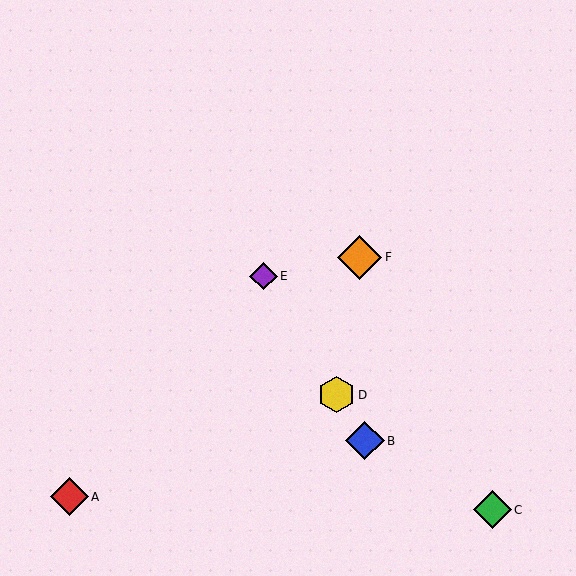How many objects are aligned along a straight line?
3 objects (B, D, E) are aligned along a straight line.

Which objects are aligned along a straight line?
Objects B, D, E are aligned along a straight line.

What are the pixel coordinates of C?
Object C is at (492, 510).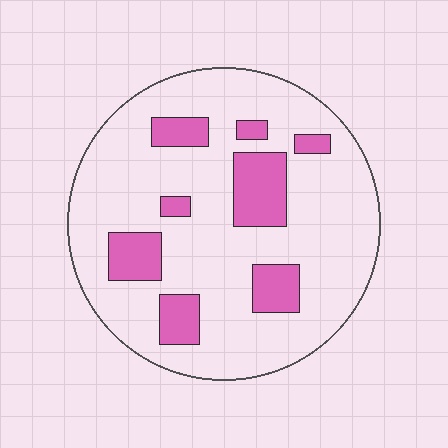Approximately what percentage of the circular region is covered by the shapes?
Approximately 20%.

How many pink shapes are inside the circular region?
8.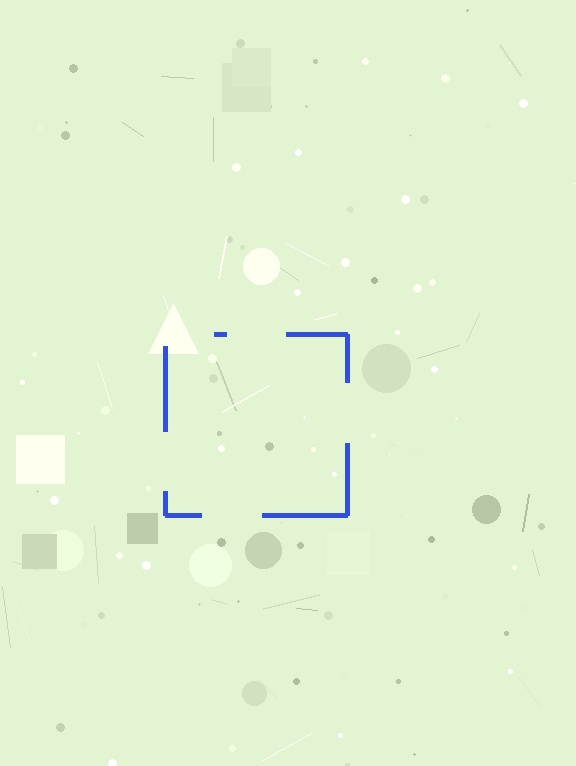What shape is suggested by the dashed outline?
The dashed outline suggests a square.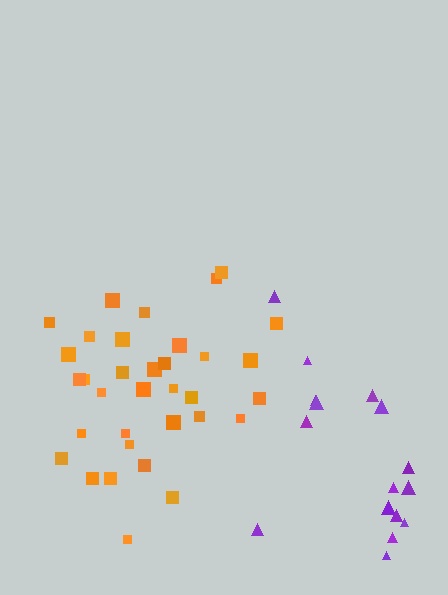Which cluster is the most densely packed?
Orange.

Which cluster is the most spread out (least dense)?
Purple.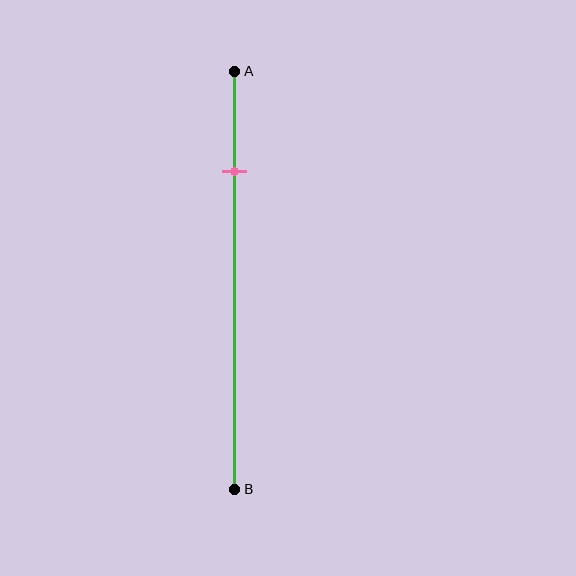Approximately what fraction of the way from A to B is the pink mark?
The pink mark is approximately 25% of the way from A to B.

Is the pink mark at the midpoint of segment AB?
No, the mark is at about 25% from A, not at the 50% midpoint.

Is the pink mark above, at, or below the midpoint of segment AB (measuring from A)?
The pink mark is above the midpoint of segment AB.